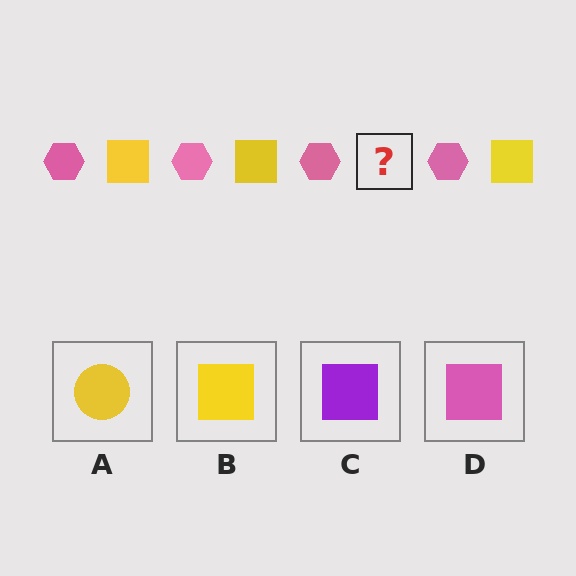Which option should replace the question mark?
Option B.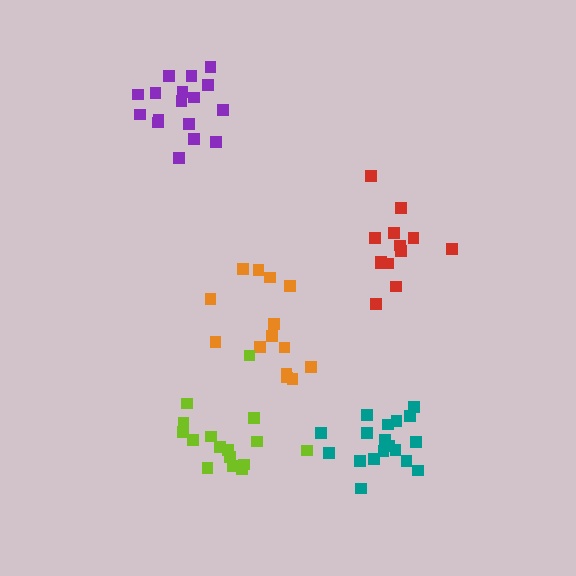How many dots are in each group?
Group 1: 17 dots, Group 2: 14 dots, Group 3: 16 dots, Group 4: 13 dots, Group 5: 18 dots (78 total).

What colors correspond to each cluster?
The clusters are colored: purple, orange, lime, red, teal.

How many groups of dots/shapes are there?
There are 5 groups.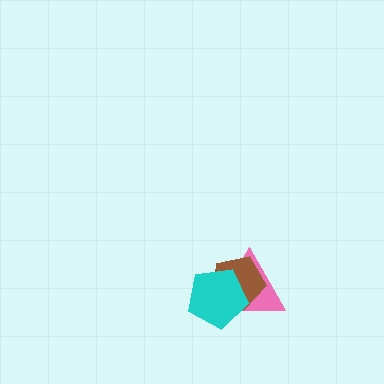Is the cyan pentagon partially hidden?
No, no other shape covers it.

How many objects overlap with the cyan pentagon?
2 objects overlap with the cyan pentagon.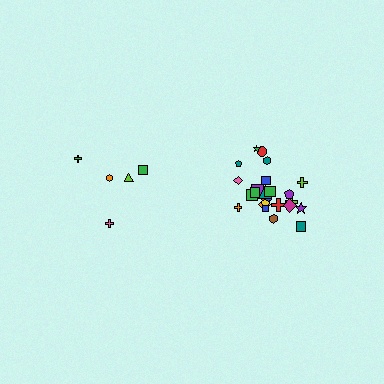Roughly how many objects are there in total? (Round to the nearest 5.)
Roughly 30 objects in total.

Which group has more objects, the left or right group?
The right group.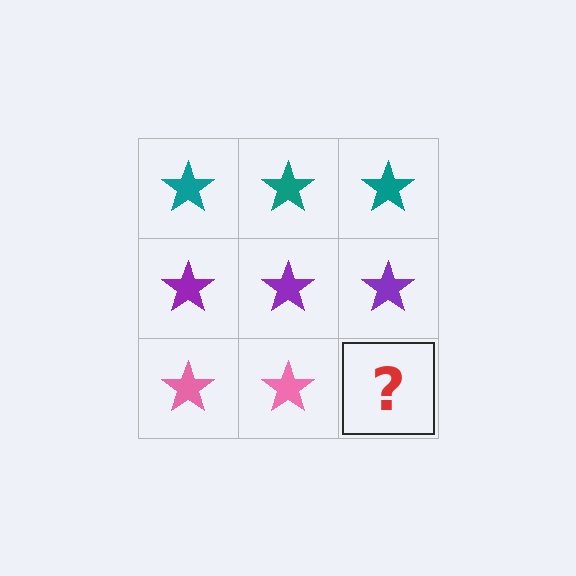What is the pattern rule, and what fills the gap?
The rule is that each row has a consistent color. The gap should be filled with a pink star.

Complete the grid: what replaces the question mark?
The question mark should be replaced with a pink star.